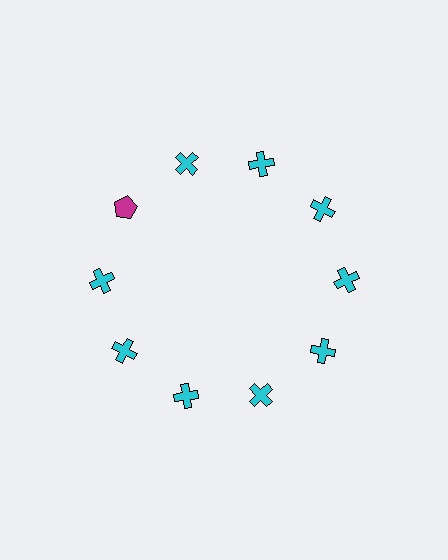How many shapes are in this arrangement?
There are 10 shapes arranged in a ring pattern.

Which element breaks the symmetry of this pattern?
The magenta pentagon at roughly the 10 o'clock position breaks the symmetry. All other shapes are cyan crosses.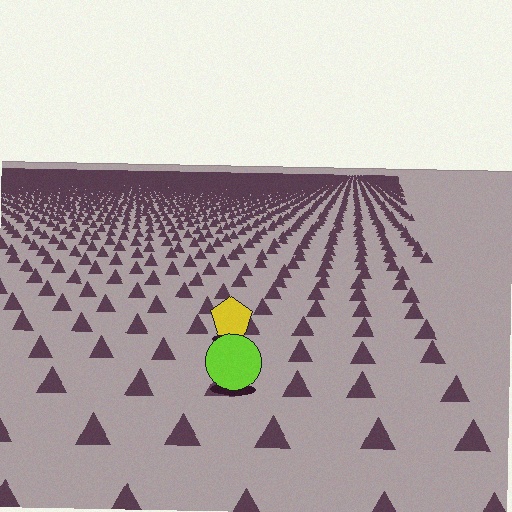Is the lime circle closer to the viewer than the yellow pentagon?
Yes. The lime circle is closer — you can tell from the texture gradient: the ground texture is coarser near it.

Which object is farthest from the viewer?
The yellow pentagon is farthest from the viewer. It appears smaller and the ground texture around it is denser.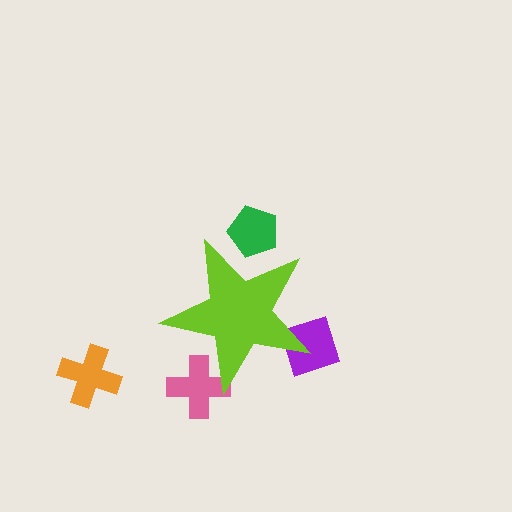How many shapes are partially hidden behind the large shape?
3 shapes are partially hidden.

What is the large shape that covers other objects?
A lime star.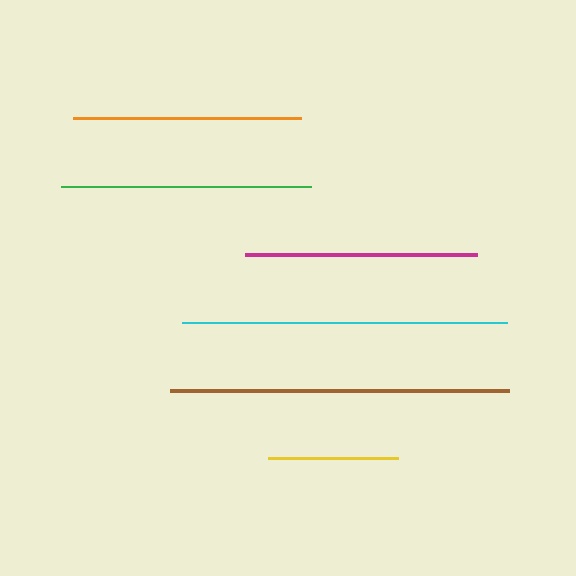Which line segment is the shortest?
The yellow line is the shortest at approximately 130 pixels.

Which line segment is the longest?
The brown line is the longest at approximately 339 pixels.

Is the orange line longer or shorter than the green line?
The green line is longer than the orange line.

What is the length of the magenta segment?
The magenta segment is approximately 231 pixels long.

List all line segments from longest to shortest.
From longest to shortest: brown, cyan, green, magenta, orange, yellow.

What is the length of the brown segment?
The brown segment is approximately 339 pixels long.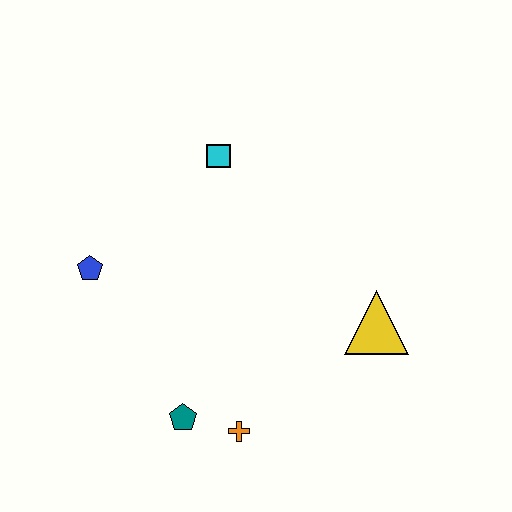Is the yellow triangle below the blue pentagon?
Yes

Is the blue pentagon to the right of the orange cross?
No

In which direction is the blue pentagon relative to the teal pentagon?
The blue pentagon is above the teal pentagon.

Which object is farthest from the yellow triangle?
The blue pentagon is farthest from the yellow triangle.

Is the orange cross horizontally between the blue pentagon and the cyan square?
No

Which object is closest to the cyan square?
The blue pentagon is closest to the cyan square.